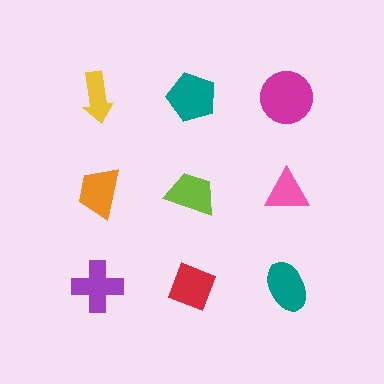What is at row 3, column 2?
A red diamond.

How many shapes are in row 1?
3 shapes.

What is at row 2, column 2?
A lime trapezoid.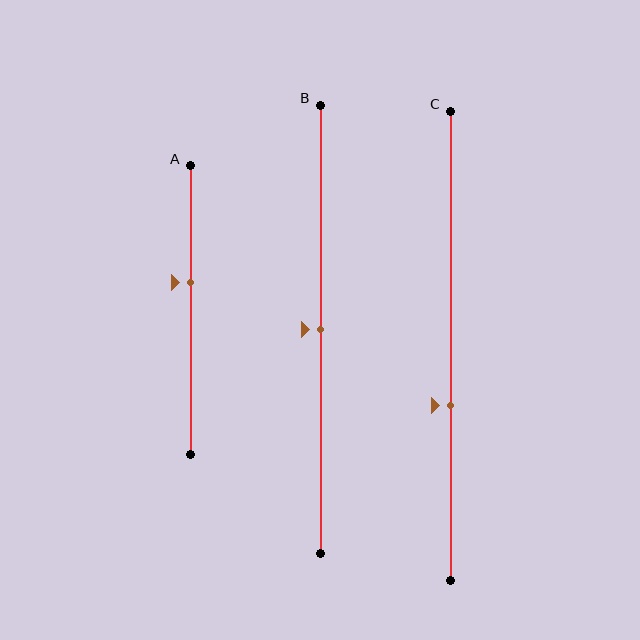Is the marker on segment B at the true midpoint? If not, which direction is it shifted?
Yes, the marker on segment B is at the true midpoint.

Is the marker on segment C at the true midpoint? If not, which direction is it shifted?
No, the marker on segment C is shifted downward by about 13% of the segment length.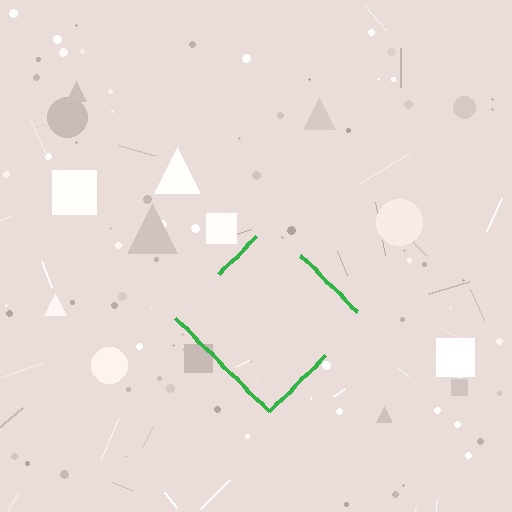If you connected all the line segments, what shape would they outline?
They would outline a diamond.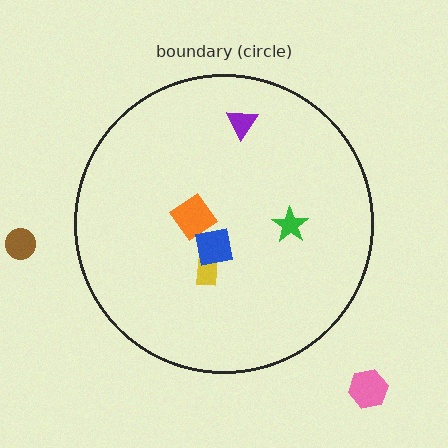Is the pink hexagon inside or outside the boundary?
Outside.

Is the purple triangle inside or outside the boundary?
Inside.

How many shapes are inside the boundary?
5 inside, 2 outside.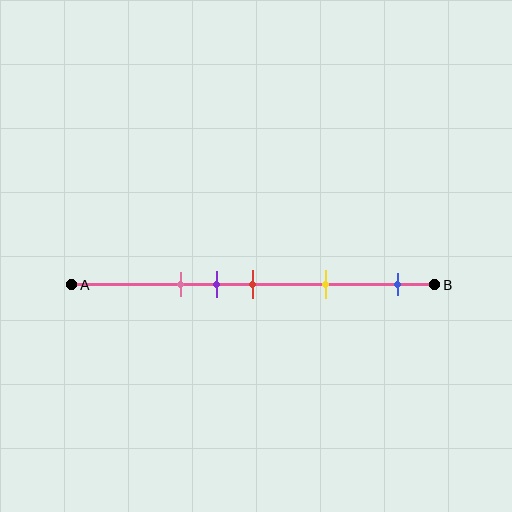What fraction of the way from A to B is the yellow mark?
The yellow mark is approximately 70% (0.7) of the way from A to B.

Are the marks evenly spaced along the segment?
No, the marks are not evenly spaced.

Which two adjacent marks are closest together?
The purple and red marks are the closest adjacent pair.